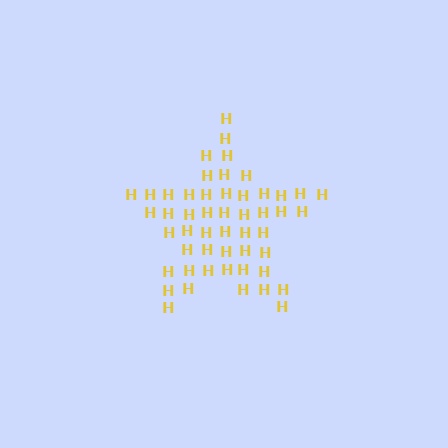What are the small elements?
The small elements are letter H's.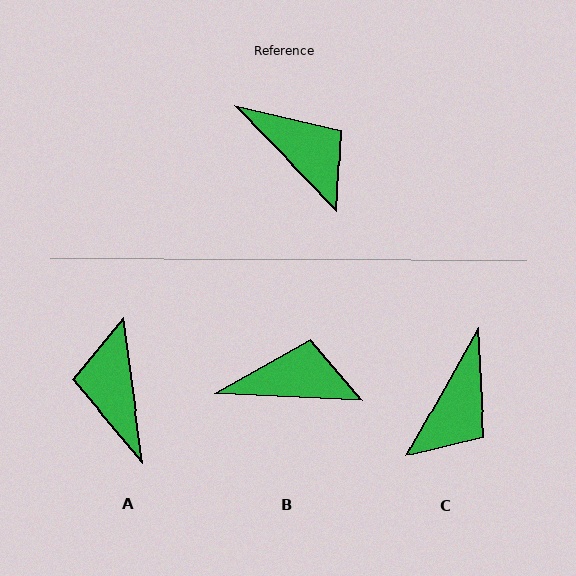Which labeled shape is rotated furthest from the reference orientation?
A, about 143 degrees away.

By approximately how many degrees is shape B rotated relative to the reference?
Approximately 43 degrees counter-clockwise.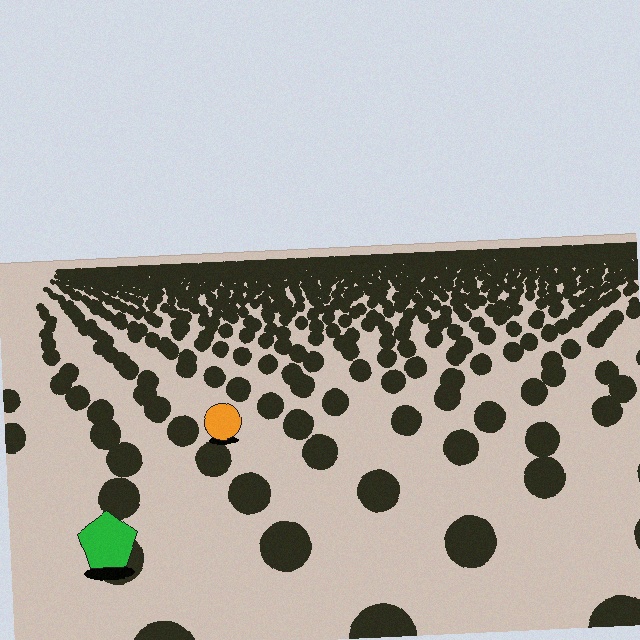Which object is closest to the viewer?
The green pentagon is closest. The texture marks near it are larger and more spread out.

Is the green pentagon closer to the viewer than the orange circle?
Yes. The green pentagon is closer — you can tell from the texture gradient: the ground texture is coarser near it.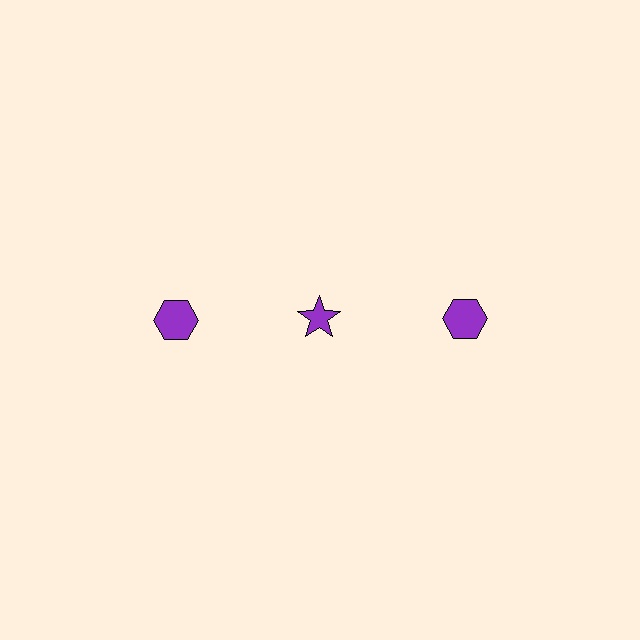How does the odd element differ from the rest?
It has a different shape: star instead of hexagon.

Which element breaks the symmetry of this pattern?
The purple star in the top row, second from left column breaks the symmetry. All other shapes are purple hexagons.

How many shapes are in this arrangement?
There are 3 shapes arranged in a grid pattern.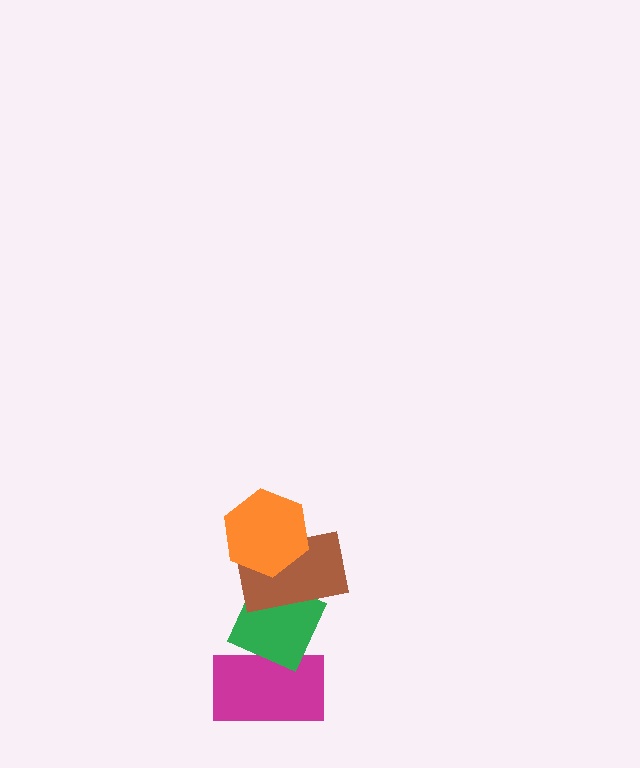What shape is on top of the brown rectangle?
The orange hexagon is on top of the brown rectangle.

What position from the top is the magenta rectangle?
The magenta rectangle is 4th from the top.